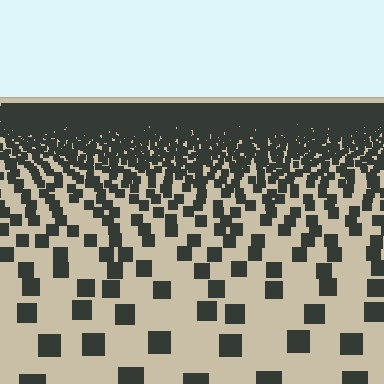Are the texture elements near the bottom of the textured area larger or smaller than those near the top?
Larger. Near the bottom, elements are closer to the viewer and appear at a bigger on-screen size.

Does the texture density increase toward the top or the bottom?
Density increases toward the top.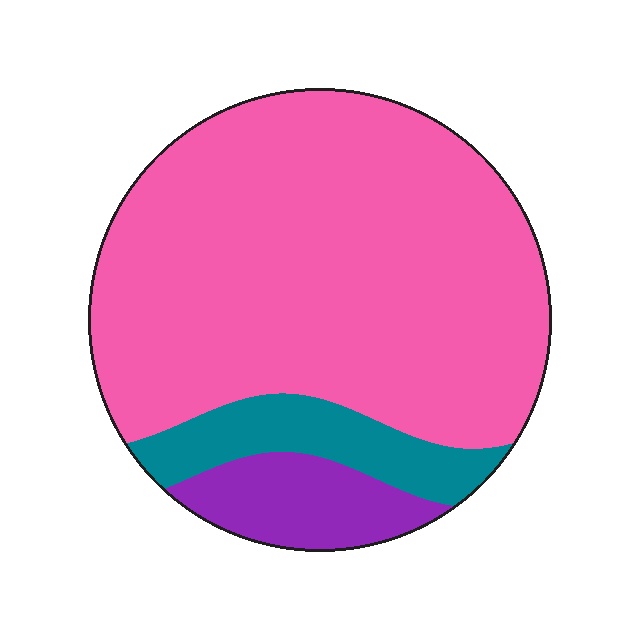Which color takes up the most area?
Pink, at roughly 75%.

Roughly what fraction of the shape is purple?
Purple covers roughly 10% of the shape.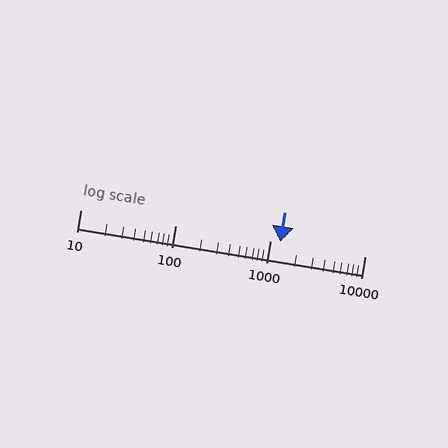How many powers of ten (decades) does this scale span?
The scale spans 3 decades, from 10 to 10000.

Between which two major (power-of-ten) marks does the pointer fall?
The pointer is between 1000 and 10000.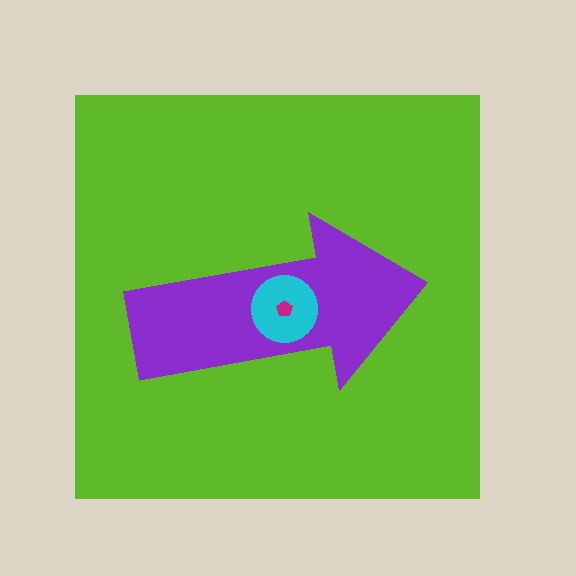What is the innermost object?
The magenta pentagon.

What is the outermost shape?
The lime square.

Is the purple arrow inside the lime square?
Yes.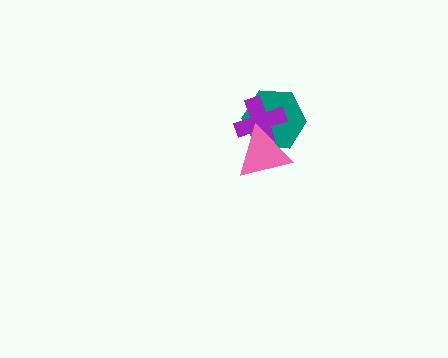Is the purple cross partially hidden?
Yes, it is partially covered by another shape.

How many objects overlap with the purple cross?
2 objects overlap with the purple cross.